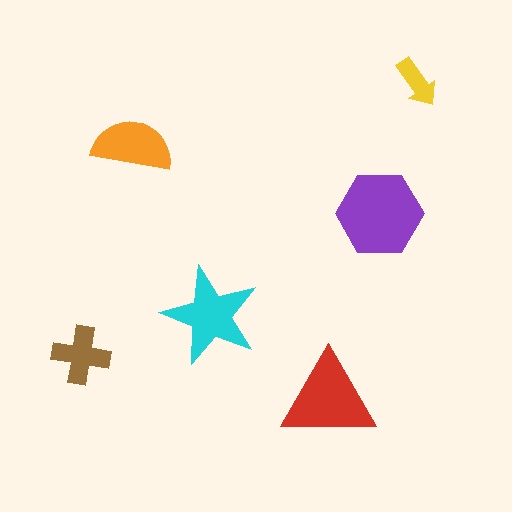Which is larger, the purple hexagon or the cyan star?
The purple hexagon.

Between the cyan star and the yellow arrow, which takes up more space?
The cyan star.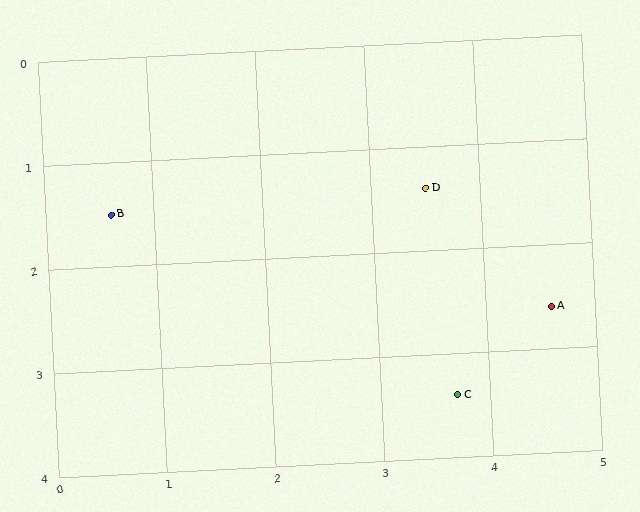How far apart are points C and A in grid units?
Points C and A are about 1.2 grid units apart.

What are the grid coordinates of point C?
Point C is at approximately (3.7, 3.4).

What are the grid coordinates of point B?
Point B is at approximately (0.6, 1.5).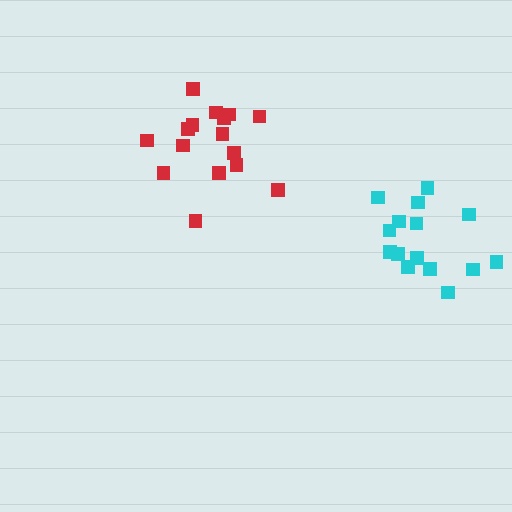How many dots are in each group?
Group 1: 16 dots, Group 2: 15 dots (31 total).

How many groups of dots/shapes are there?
There are 2 groups.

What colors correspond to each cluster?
The clusters are colored: red, cyan.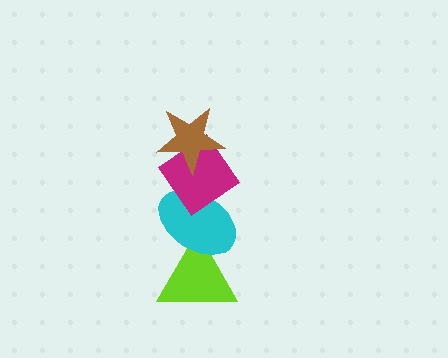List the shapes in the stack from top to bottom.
From top to bottom: the brown star, the magenta diamond, the cyan ellipse, the lime triangle.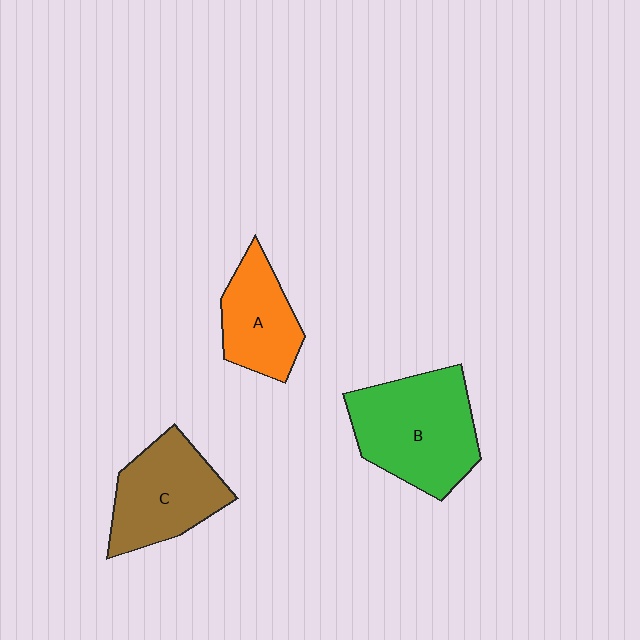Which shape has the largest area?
Shape B (green).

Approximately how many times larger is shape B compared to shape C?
Approximately 1.3 times.